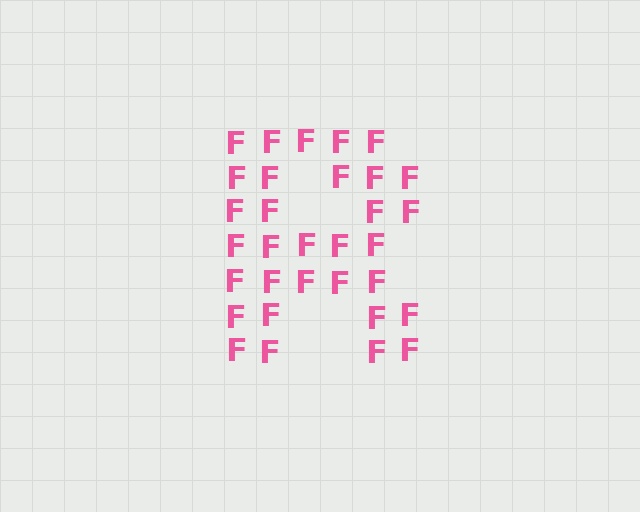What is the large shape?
The large shape is the letter R.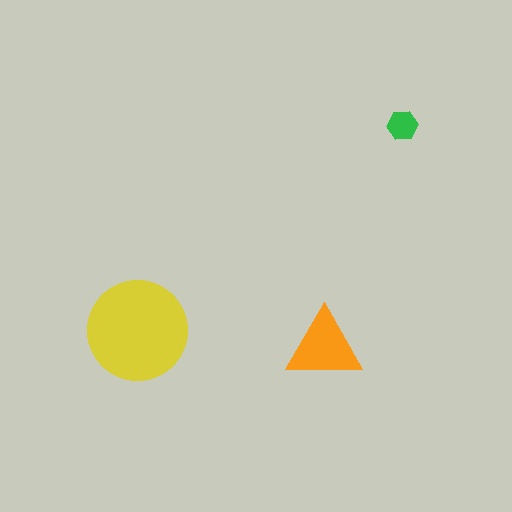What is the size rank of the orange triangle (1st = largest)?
2nd.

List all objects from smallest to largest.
The green hexagon, the orange triangle, the yellow circle.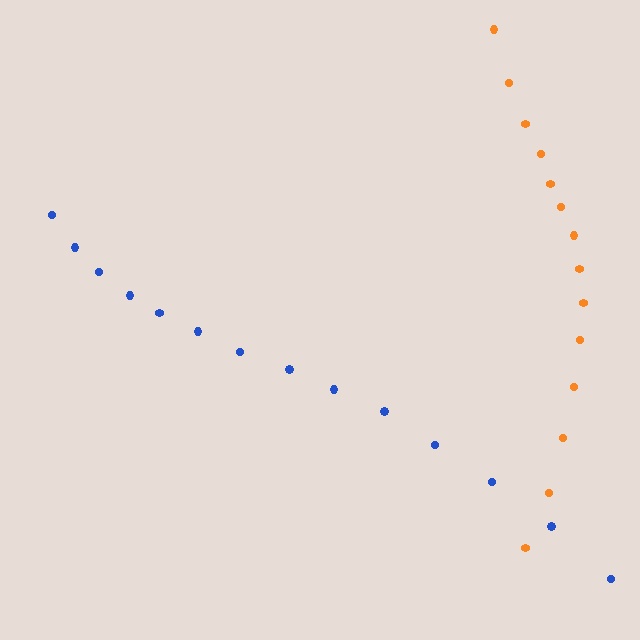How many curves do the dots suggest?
There are 2 distinct paths.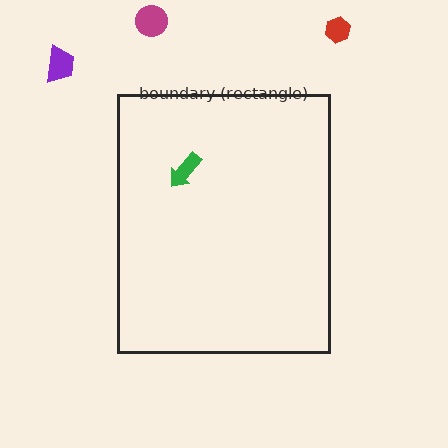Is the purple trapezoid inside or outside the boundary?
Outside.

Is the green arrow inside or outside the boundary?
Inside.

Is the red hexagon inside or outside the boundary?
Outside.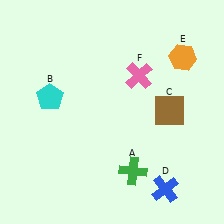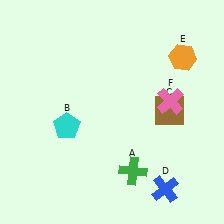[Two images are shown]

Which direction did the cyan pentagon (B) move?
The cyan pentagon (B) moved down.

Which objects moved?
The objects that moved are: the cyan pentagon (B), the pink cross (F).